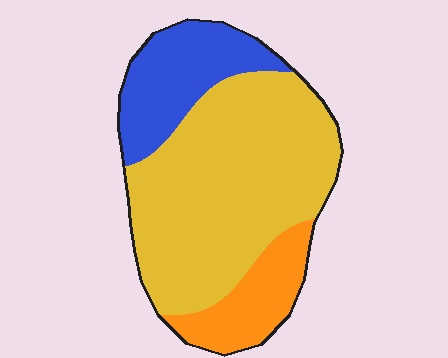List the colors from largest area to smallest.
From largest to smallest: yellow, blue, orange.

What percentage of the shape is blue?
Blue takes up about one fifth (1/5) of the shape.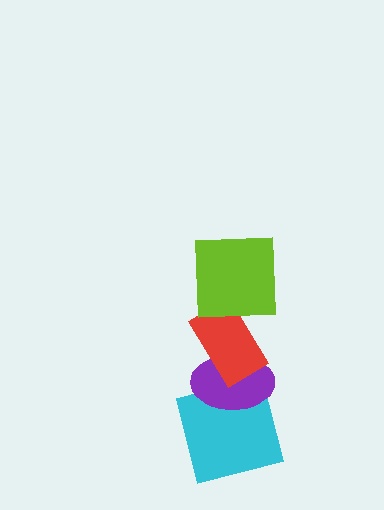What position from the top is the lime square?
The lime square is 1st from the top.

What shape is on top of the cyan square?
The purple ellipse is on top of the cyan square.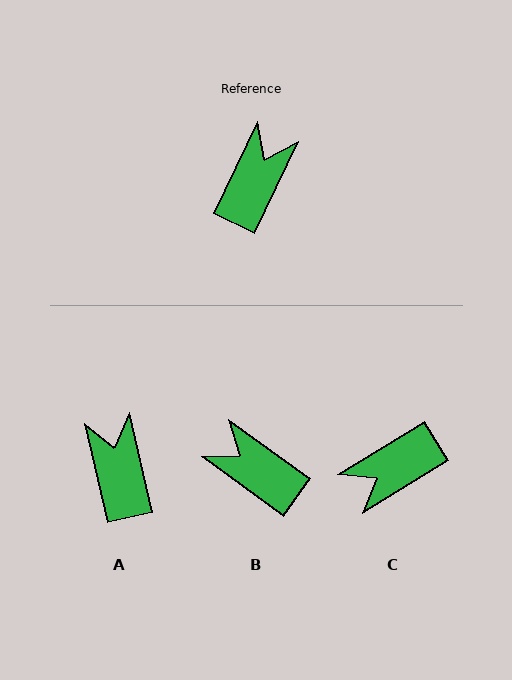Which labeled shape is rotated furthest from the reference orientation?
C, about 147 degrees away.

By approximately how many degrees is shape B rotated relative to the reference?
Approximately 80 degrees counter-clockwise.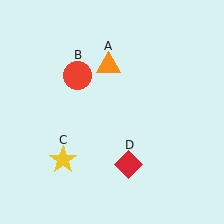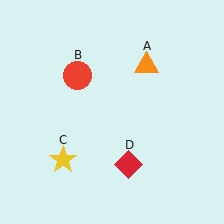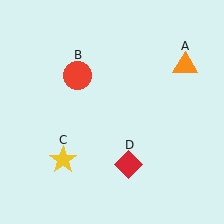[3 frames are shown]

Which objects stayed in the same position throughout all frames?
Red circle (object B) and yellow star (object C) and red diamond (object D) remained stationary.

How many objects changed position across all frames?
1 object changed position: orange triangle (object A).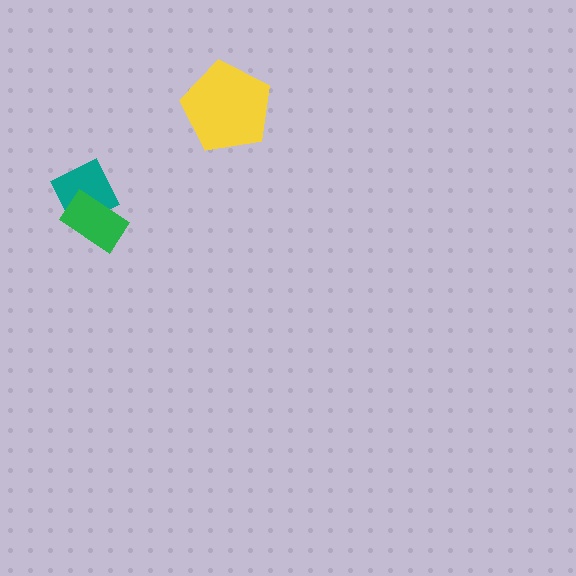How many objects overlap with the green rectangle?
1 object overlaps with the green rectangle.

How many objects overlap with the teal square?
1 object overlaps with the teal square.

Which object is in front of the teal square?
The green rectangle is in front of the teal square.